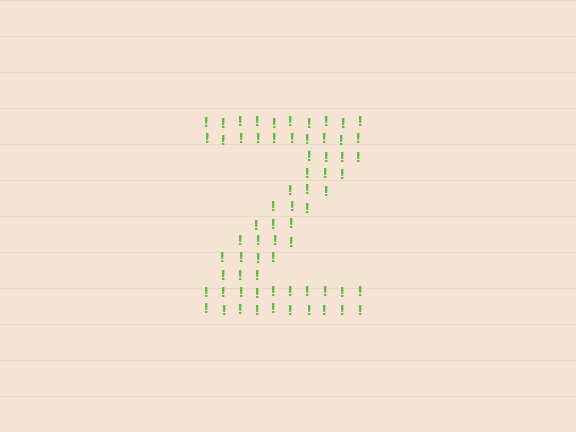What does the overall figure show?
The overall figure shows the letter Z.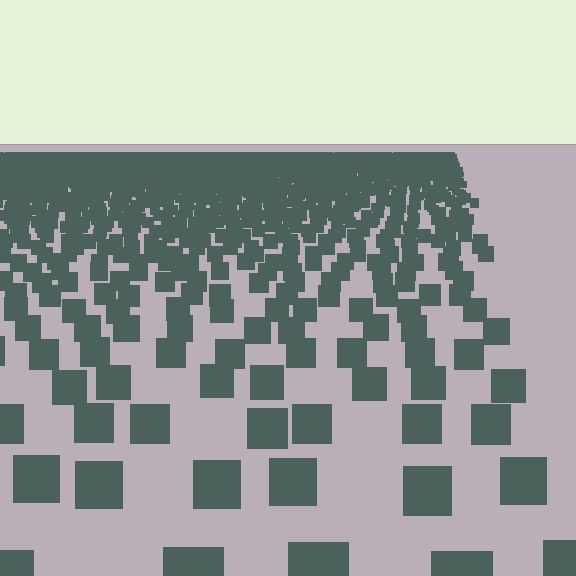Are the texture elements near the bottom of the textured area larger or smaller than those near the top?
Larger. Near the bottom, elements are closer to the viewer and appear at a bigger on-screen size.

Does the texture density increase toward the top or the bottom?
Density increases toward the top.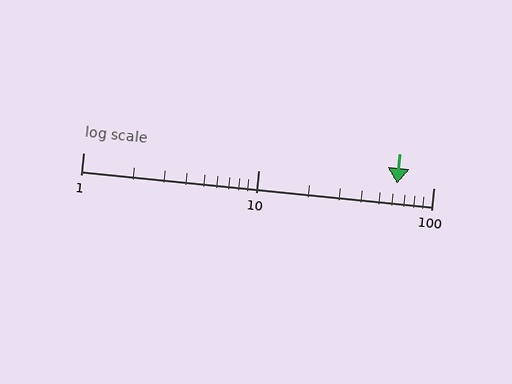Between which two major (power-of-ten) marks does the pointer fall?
The pointer is between 10 and 100.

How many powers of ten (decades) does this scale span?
The scale spans 2 decades, from 1 to 100.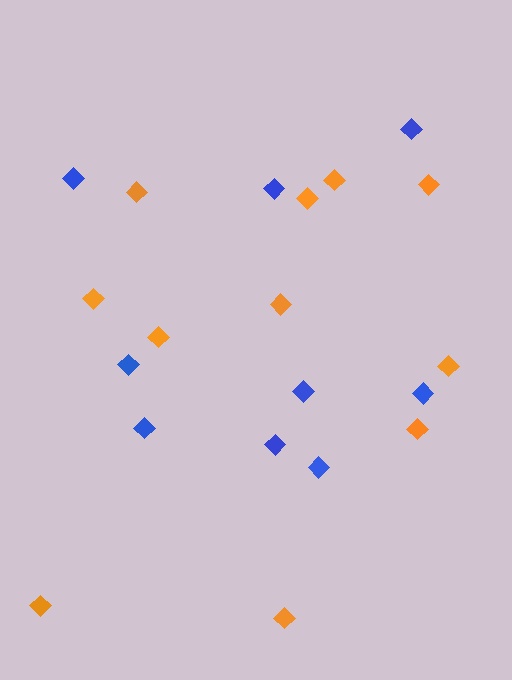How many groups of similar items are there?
There are 2 groups: one group of orange diamonds (11) and one group of blue diamonds (9).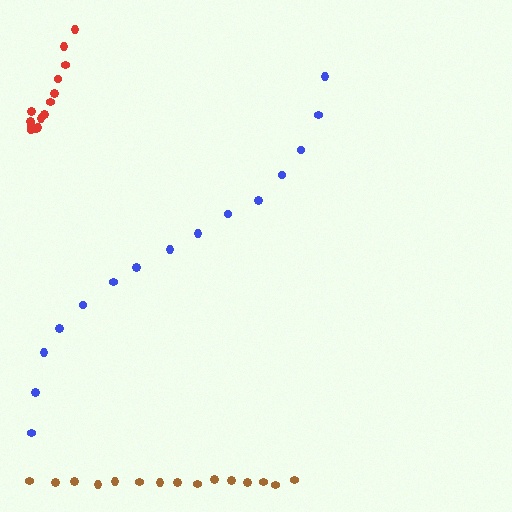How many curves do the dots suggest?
There are 3 distinct paths.